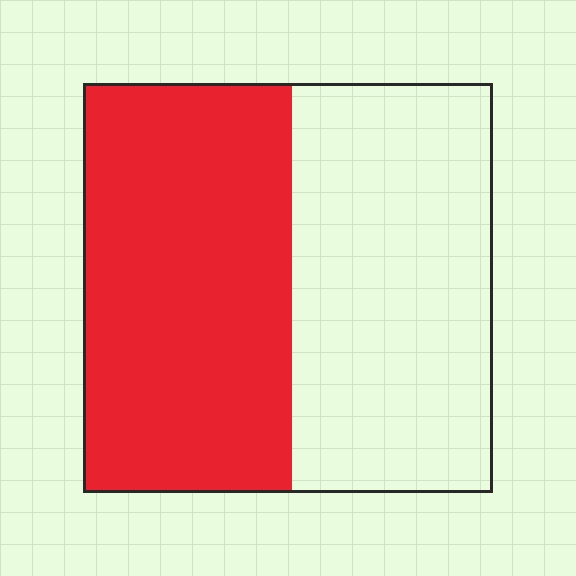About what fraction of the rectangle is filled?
About one half (1/2).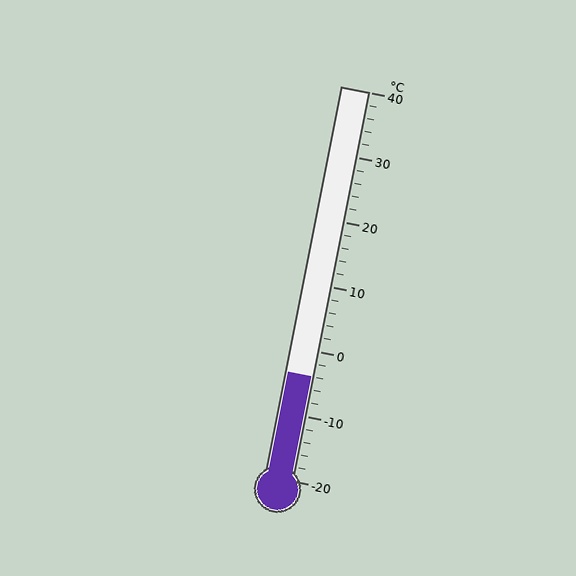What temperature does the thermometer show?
The thermometer shows approximately -4°C.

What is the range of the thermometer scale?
The thermometer scale ranges from -20°C to 40°C.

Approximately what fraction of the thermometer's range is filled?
The thermometer is filled to approximately 25% of its range.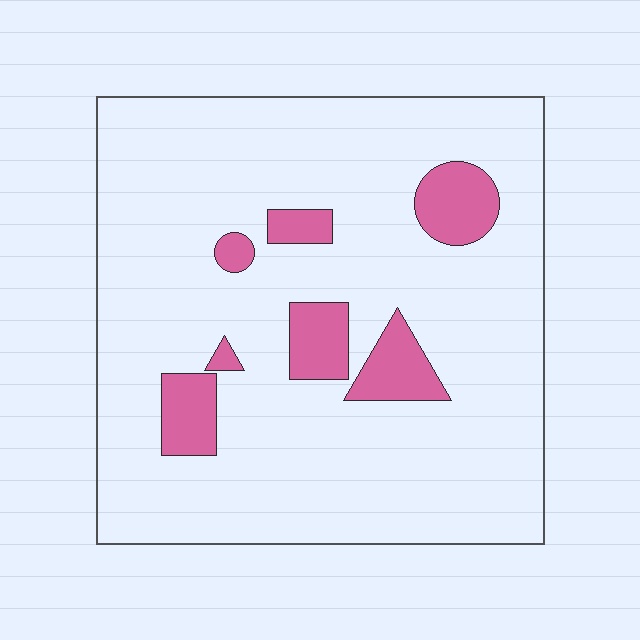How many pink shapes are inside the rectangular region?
7.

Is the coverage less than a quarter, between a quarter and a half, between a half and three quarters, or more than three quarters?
Less than a quarter.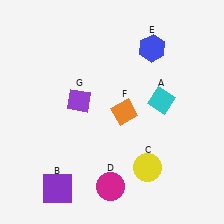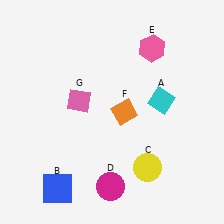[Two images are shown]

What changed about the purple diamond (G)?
In Image 1, G is purple. In Image 2, it changed to pink.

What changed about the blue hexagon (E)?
In Image 1, E is blue. In Image 2, it changed to pink.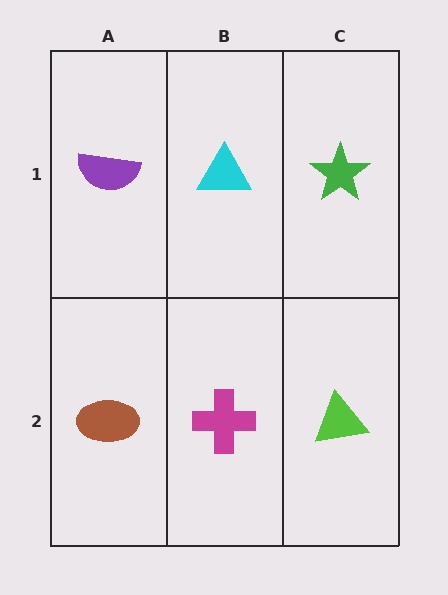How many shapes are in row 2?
3 shapes.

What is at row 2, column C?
A lime triangle.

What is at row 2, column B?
A magenta cross.